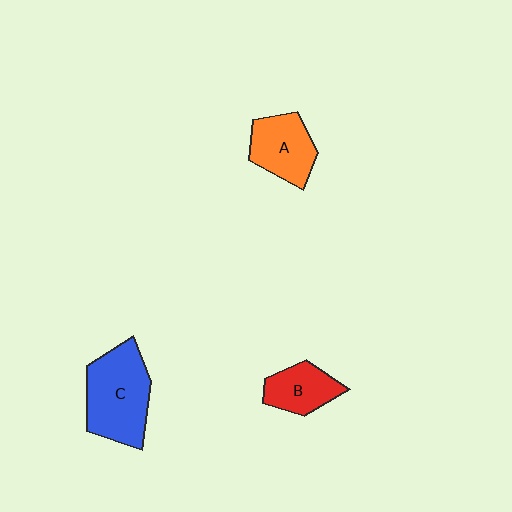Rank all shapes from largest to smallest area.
From largest to smallest: C (blue), A (orange), B (red).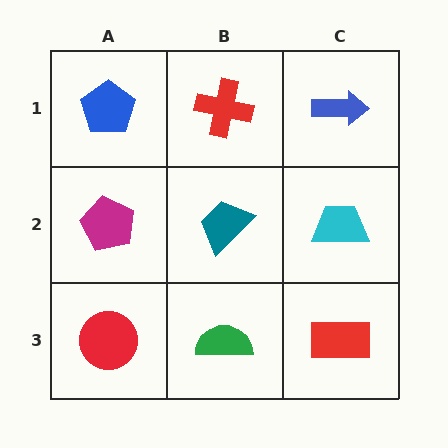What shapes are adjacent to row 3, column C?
A cyan trapezoid (row 2, column C), a green semicircle (row 3, column B).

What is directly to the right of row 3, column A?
A green semicircle.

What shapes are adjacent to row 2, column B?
A red cross (row 1, column B), a green semicircle (row 3, column B), a magenta pentagon (row 2, column A), a cyan trapezoid (row 2, column C).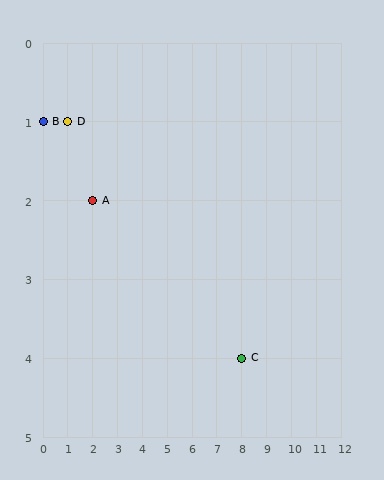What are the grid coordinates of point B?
Point B is at grid coordinates (0, 1).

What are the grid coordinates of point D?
Point D is at grid coordinates (1, 1).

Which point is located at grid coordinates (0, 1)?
Point B is at (0, 1).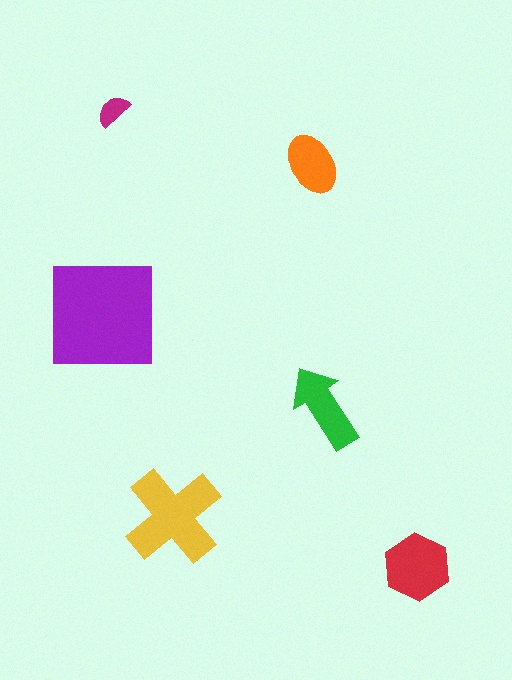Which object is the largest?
The purple square.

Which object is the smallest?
The magenta semicircle.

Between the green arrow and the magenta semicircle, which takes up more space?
The green arrow.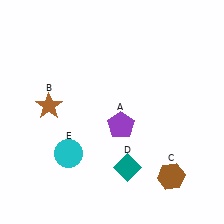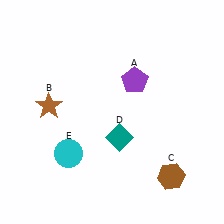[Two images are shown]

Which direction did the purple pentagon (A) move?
The purple pentagon (A) moved up.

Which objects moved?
The objects that moved are: the purple pentagon (A), the teal diamond (D).